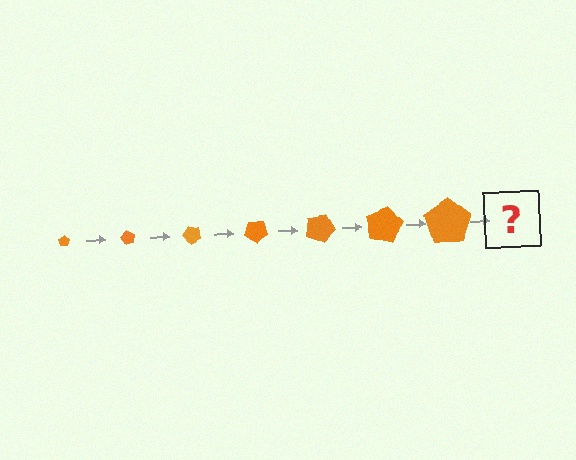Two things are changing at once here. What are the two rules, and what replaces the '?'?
The two rules are that the pentagon grows larger each step and it rotates 60 degrees each step. The '?' should be a pentagon, larger than the previous one and rotated 420 degrees from the start.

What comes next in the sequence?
The next element should be a pentagon, larger than the previous one and rotated 420 degrees from the start.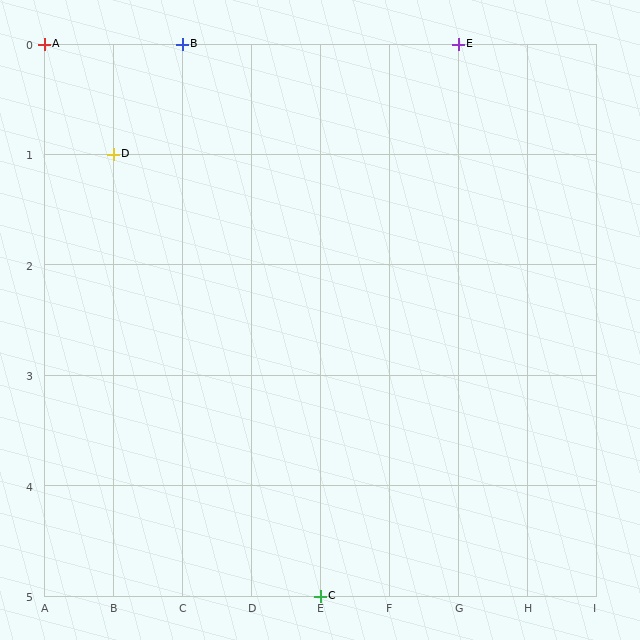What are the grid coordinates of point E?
Point E is at grid coordinates (G, 0).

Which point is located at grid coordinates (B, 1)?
Point D is at (B, 1).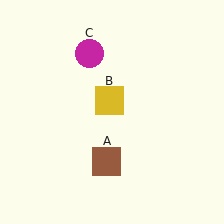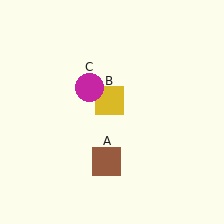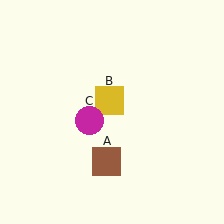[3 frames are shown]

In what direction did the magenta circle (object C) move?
The magenta circle (object C) moved down.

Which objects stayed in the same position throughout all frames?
Brown square (object A) and yellow square (object B) remained stationary.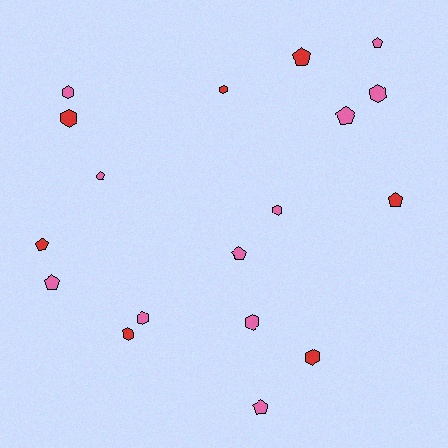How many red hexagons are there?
There are 4 red hexagons.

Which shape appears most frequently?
Pentagon, with 9 objects.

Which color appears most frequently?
Pink, with 11 objects.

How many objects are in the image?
There are 18 objects.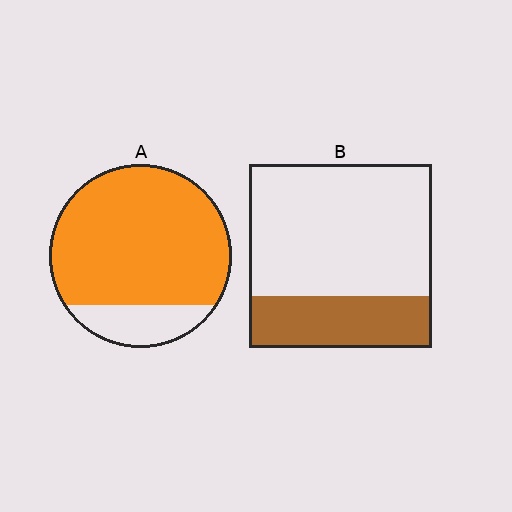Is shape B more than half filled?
No.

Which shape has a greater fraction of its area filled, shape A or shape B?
Shape A.